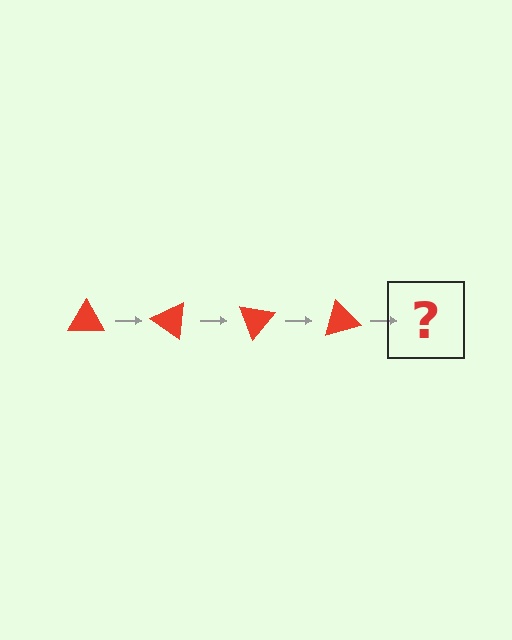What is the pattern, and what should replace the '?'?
The pattern is that the triangle rotates 35 degrees each step. The '?' should be a red triangle rotated 140 degrees.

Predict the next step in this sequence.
The next step is a red triangle rotated 140 degrees.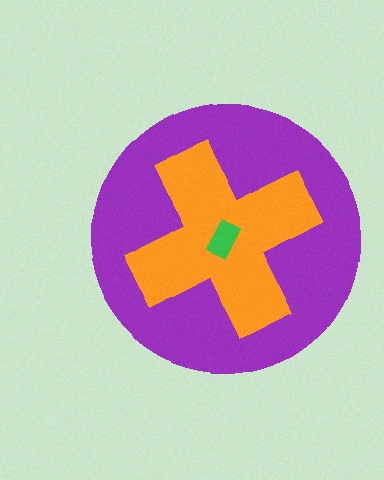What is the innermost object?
The green rectangle.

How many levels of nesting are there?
3.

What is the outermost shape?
The purple circle.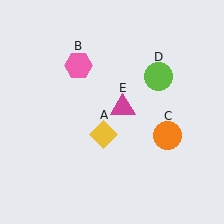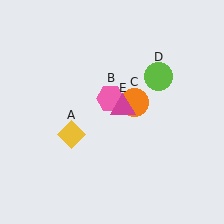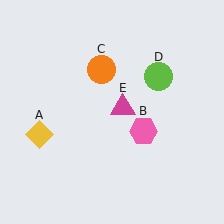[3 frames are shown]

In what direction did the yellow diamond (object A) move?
The yellow diamond (object A) moved left.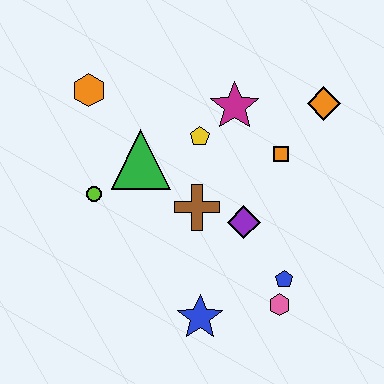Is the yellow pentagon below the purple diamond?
No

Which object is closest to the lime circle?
The green triangle is closest to the lime circle.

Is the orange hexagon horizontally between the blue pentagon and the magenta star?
No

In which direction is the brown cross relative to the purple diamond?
The brown cross is to the left of the purple diamond.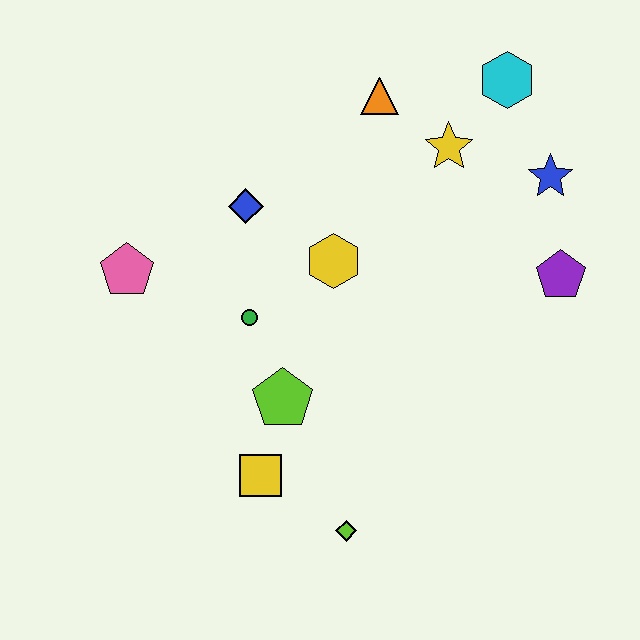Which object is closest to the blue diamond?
The yellow hexagon is closest to the blue diamond.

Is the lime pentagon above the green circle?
No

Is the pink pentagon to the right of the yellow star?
No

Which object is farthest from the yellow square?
The cyan hexagon is farthest from the yellow square.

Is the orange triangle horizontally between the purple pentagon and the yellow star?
No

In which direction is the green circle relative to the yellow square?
The green circle is above the yellow square.